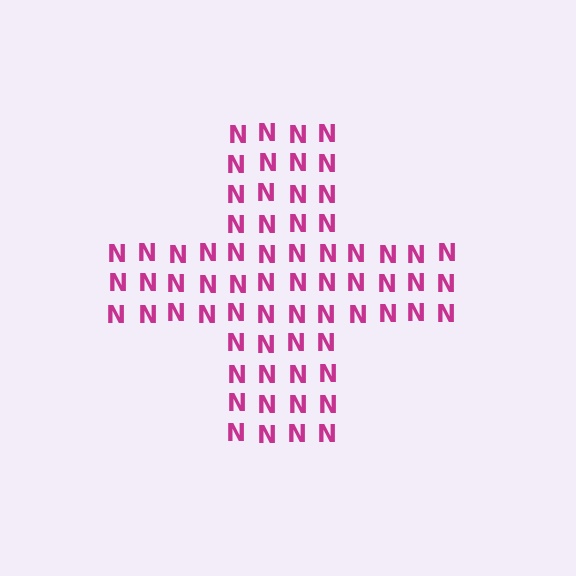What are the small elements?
The small elements are letter N's.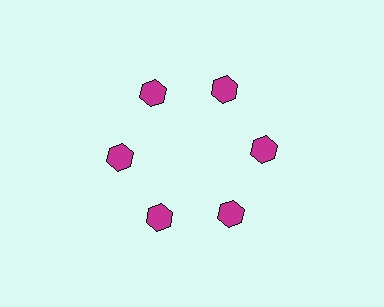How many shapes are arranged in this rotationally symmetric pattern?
There are 6 shapes, arranged in 6 groups of 1.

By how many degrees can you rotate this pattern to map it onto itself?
The pattern maps onto itself every 60 degrees of rotation.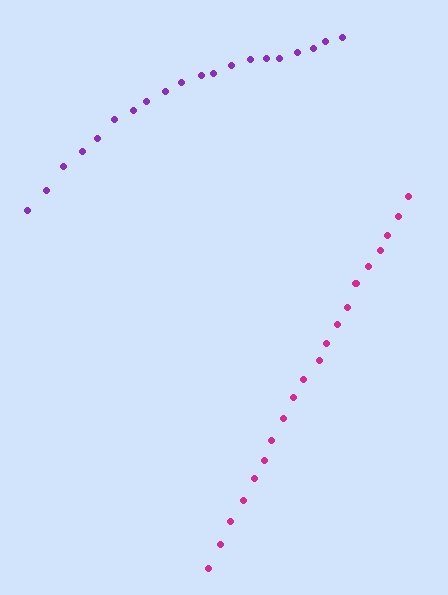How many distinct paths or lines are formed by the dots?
There are 2 distinct paths.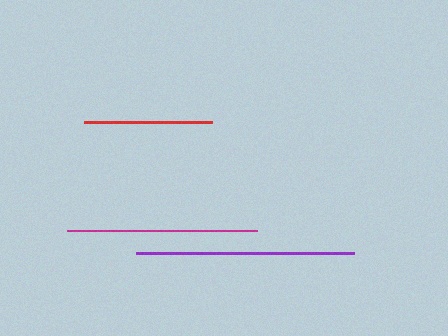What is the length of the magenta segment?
The magenta segment is approximately 190 pixels long.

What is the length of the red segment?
The red segment is approximately 128 pixels long.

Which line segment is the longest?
The purple line is the longest at approximately 218 pixels.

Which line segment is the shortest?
The red line is the shortest at approximately 128 pixels.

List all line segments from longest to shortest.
From longest to shortest: purple, magenta, red.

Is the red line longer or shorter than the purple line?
The purple line is longer than the red line.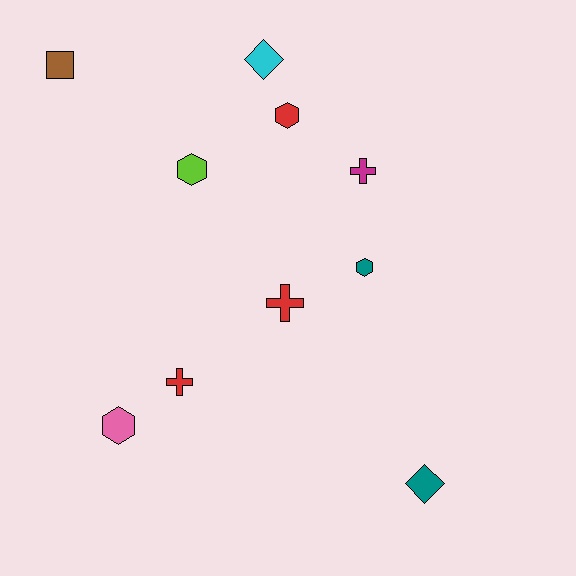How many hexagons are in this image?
There are 4 hexagons.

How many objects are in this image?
There are 10 objects.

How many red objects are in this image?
There are 3 red objects.